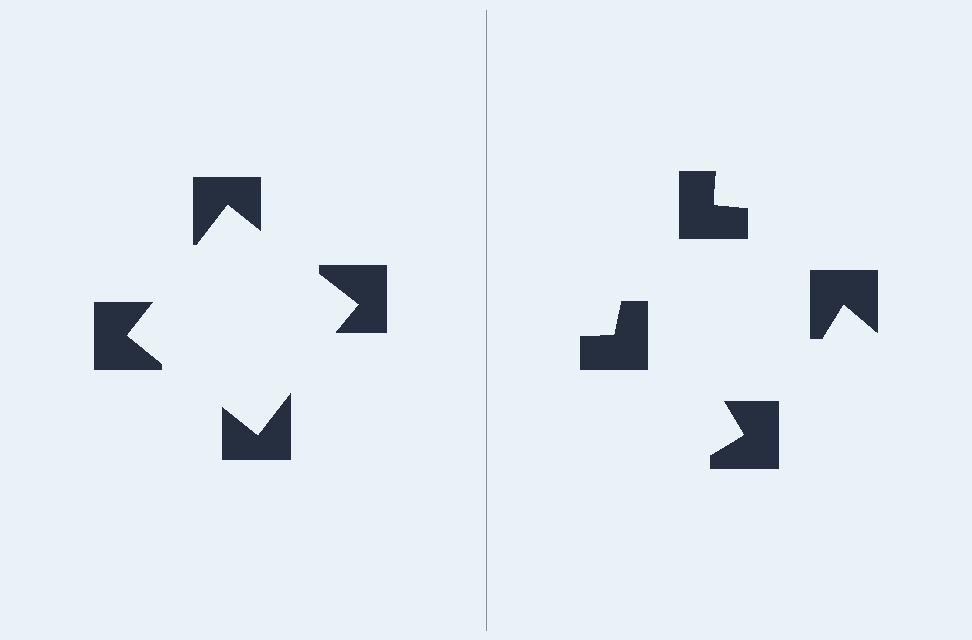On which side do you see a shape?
An illusory square appears on the left side. On the right side the wedge cuts are rotated, so no coherent shape forms.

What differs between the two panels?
The notched squares are positioned identically on both sides; only the wedge orientations differ. On the left they align to a square; on the right they are misaligned.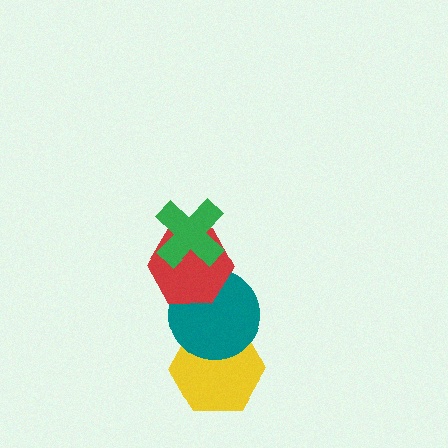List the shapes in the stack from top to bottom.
From top to bottom: the green cross, the red hexagon, the teal circle, the yellow hexagon.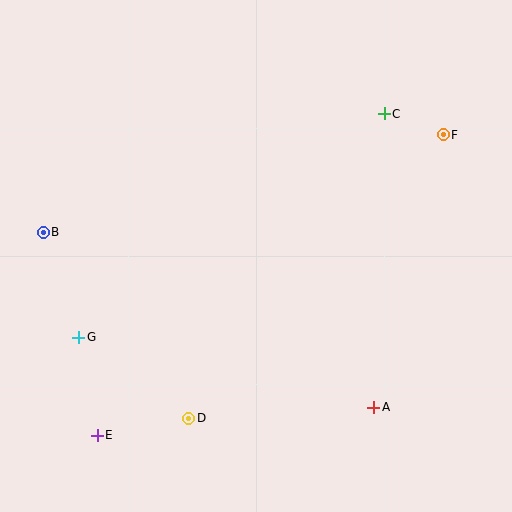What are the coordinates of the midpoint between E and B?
The midpoint between E and B is at (70, 334).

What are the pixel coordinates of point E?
Point E is at (97, 435).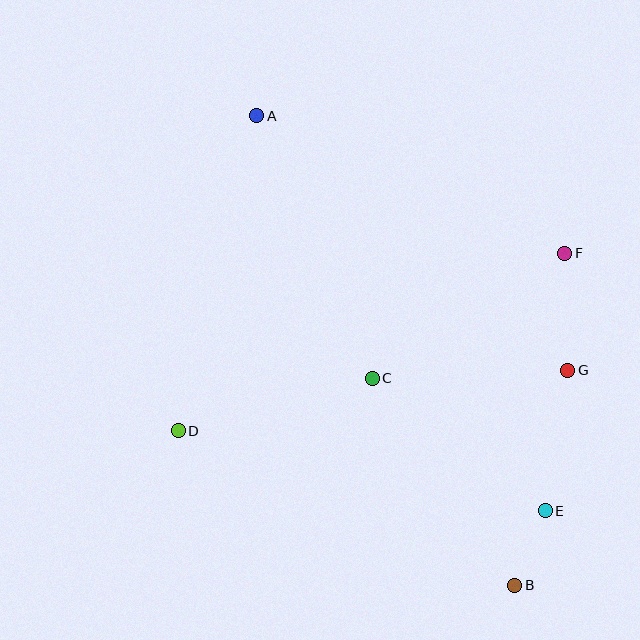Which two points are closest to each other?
Points B and E are closest to each other.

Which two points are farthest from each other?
Points A and B are farthest from each other.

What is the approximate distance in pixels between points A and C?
The distance between A and C is approximately 287 pixels.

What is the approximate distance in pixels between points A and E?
The distance between A and E is approximately 489 pixels.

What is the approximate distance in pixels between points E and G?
The distance between E and G is approximately 142 pixels.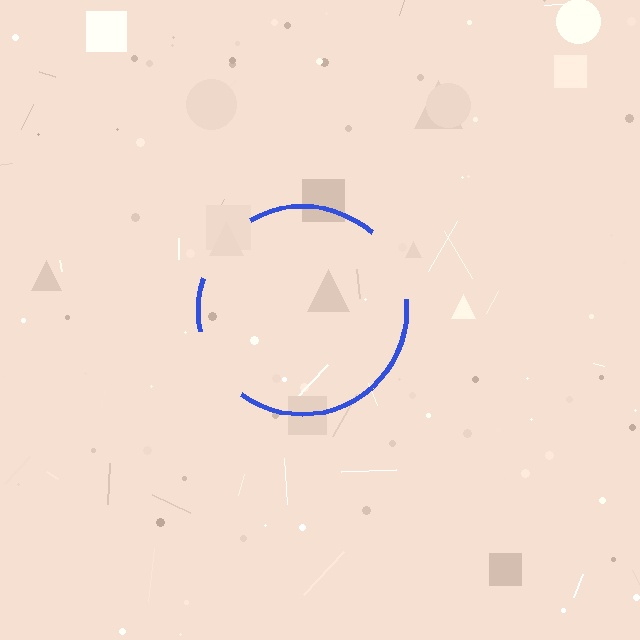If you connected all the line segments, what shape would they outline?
They would outline a circle.